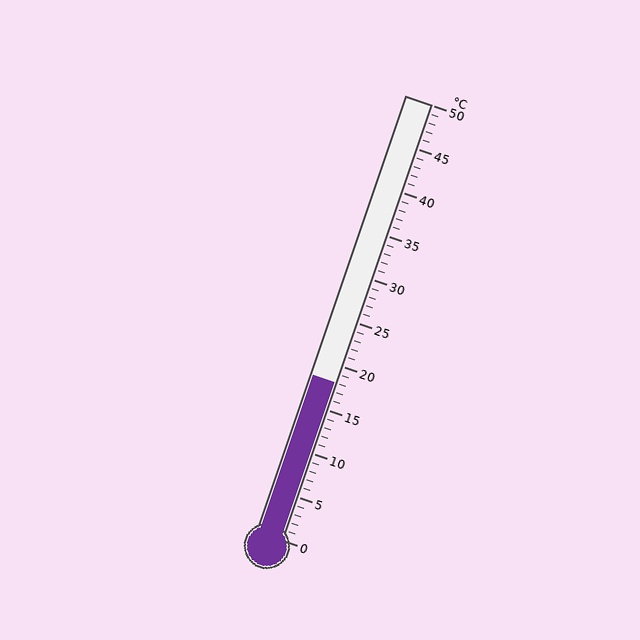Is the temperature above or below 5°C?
The temperature is above 5°C.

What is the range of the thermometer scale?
The thermometer scale ranges from 0°C to 50°C.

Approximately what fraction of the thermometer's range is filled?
The thermometer is filled to approximately 35% of its range.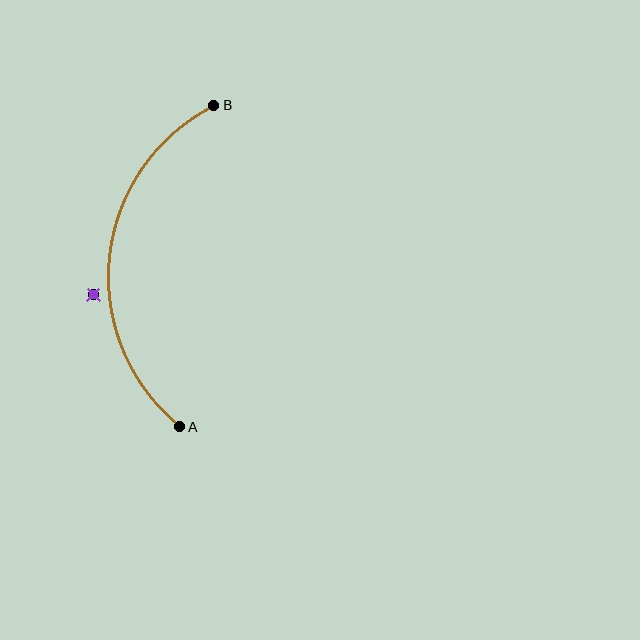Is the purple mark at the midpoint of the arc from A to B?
No — the purple mark does not lie on the arc at all. It sits slightly outside the curve.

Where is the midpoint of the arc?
The arc midpoint is the point on the curve farthest from the straight line joining A and B. It sits to the left of that line.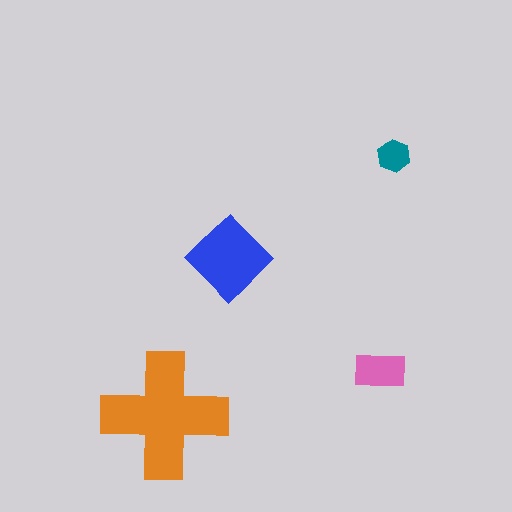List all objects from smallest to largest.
The teal hexagon, the pink rectangle, the blue diamond, the orange cross.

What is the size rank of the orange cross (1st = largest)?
1st.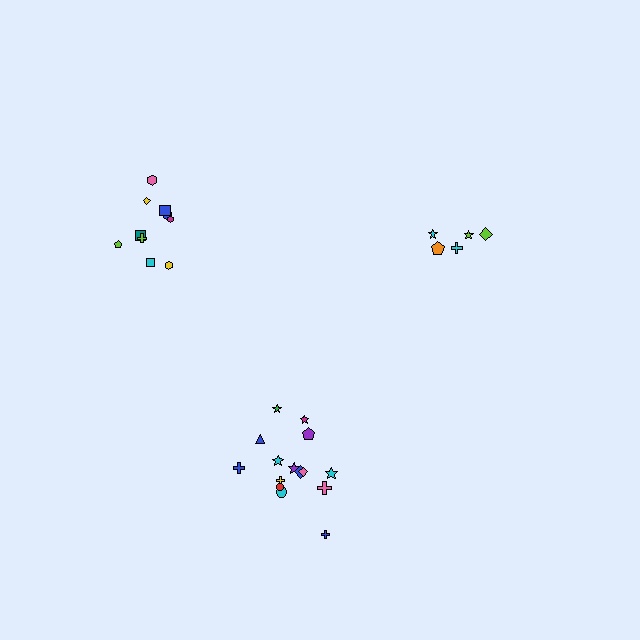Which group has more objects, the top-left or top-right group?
The top-left group.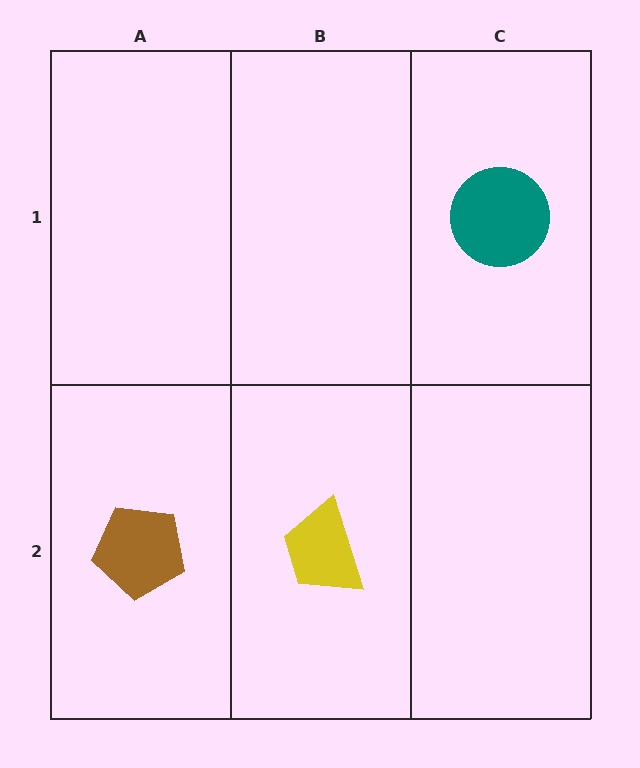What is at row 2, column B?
A yellow trapezoid.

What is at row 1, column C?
A teal circle.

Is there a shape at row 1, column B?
No, that cell is empty.